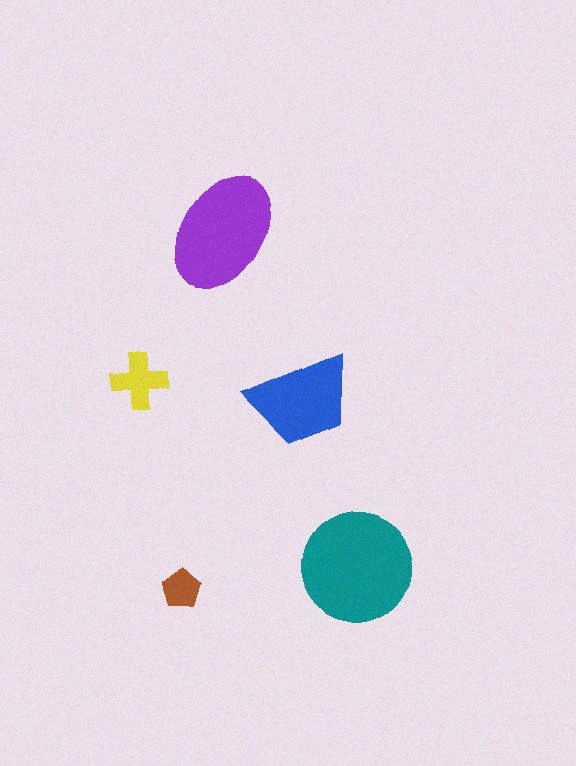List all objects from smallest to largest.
The brown pentagon, the yellow cross, the blue trapezoid, the purple ellipse, the teal circle.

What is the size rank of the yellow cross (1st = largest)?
4th.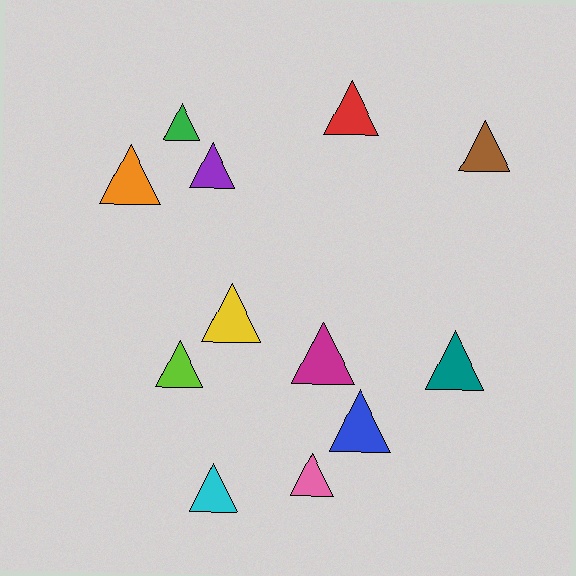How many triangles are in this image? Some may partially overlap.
There are 12 triangles.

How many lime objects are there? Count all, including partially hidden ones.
There is 1 lime object.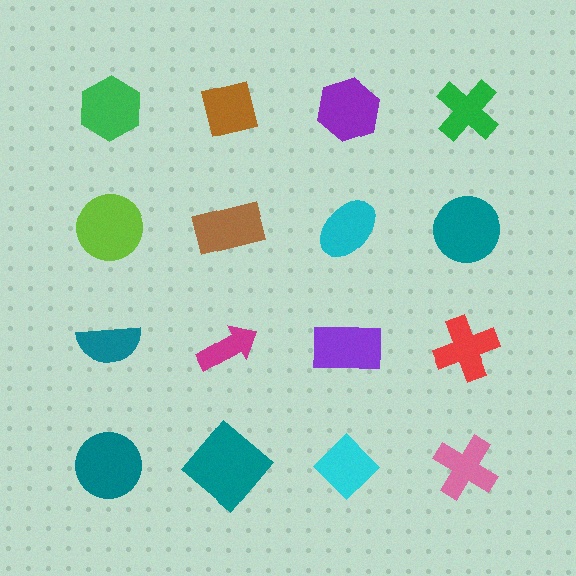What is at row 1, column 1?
A green hexagon.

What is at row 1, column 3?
A purple hexagon.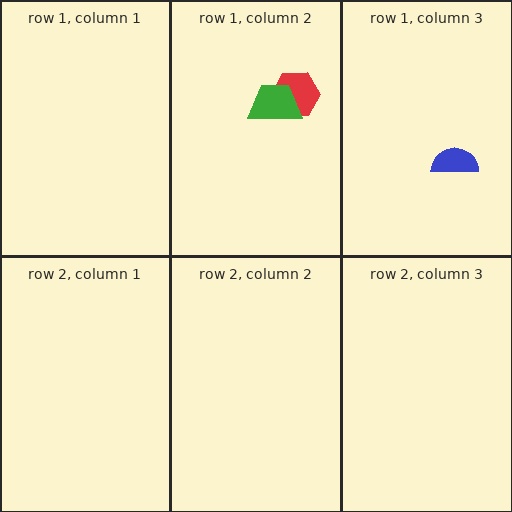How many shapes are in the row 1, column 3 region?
1.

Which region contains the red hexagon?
The row 1, column 2 region.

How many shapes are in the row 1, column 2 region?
2.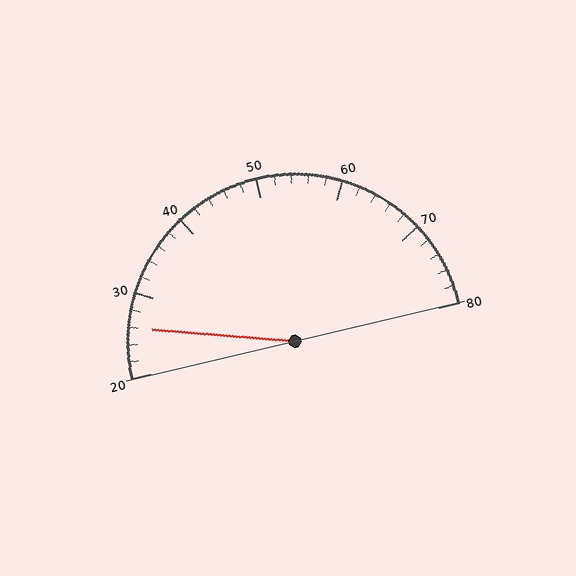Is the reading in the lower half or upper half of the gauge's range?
The reading is in the lower half of the range (20 to 80).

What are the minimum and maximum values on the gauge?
The gauge ranges from 20 to 80.